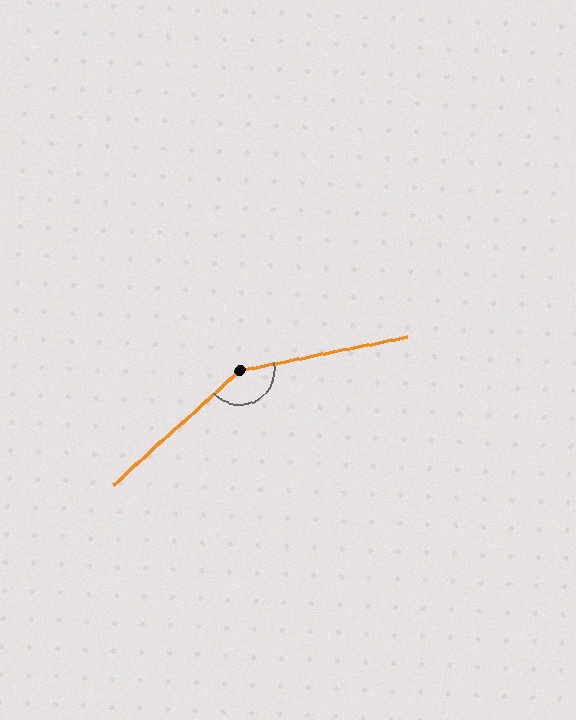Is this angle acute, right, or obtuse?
It is obtuse.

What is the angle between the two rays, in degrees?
Approximately 149 degrees.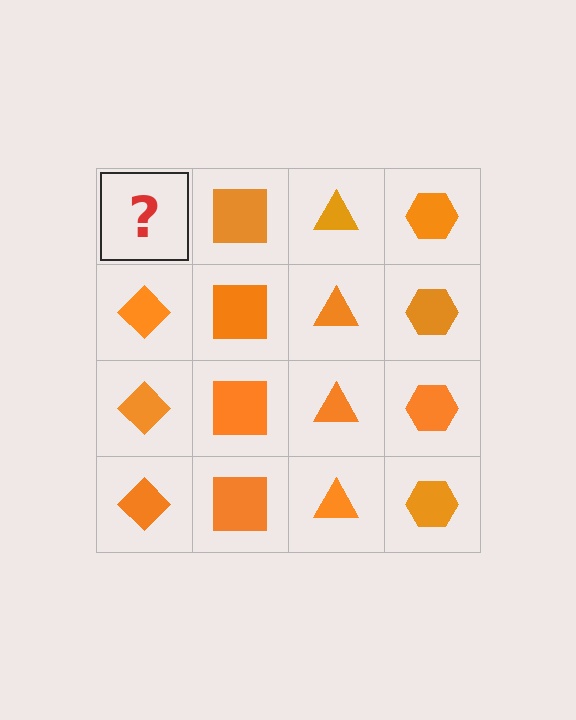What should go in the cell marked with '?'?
The missing cell should contain an orange diamond.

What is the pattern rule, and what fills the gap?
The rule is that each column has a consistent shape. The gap should be filled with an orange diamond.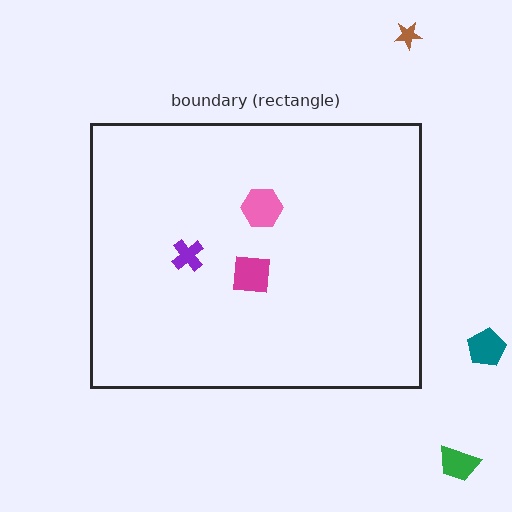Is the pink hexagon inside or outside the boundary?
Inside.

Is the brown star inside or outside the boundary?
Outside.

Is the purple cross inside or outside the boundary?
Inside.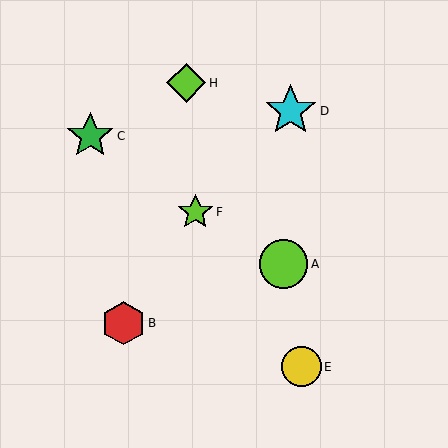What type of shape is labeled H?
Shape H is a lime diamond.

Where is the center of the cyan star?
The center of the cyan star is at (291, 111).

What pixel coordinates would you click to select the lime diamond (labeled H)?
Click at (186, 83) to select the lime diamond H.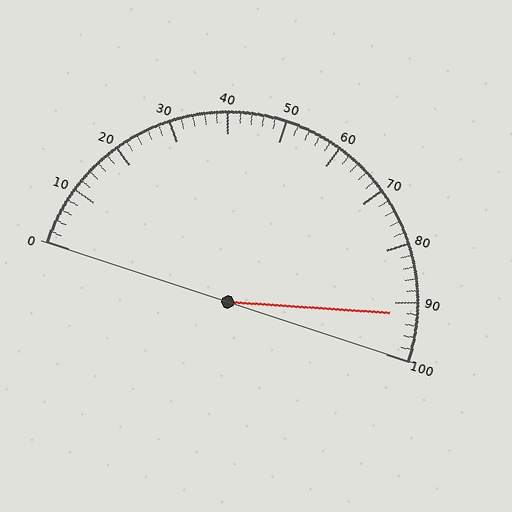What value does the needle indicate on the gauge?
The needle indicates approximately 92.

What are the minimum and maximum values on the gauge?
The gauge ranges from 0 to 100.